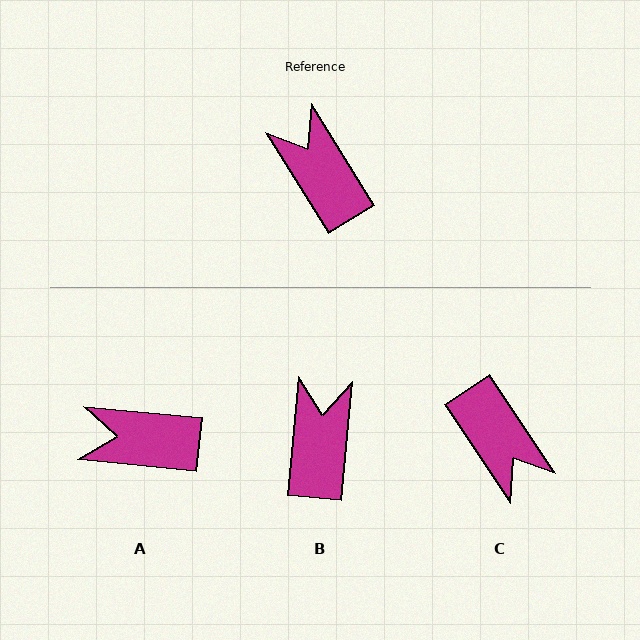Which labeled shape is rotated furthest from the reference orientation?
C, about 178 degrees away.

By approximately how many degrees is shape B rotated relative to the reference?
Approximately 37 degrees clockwise.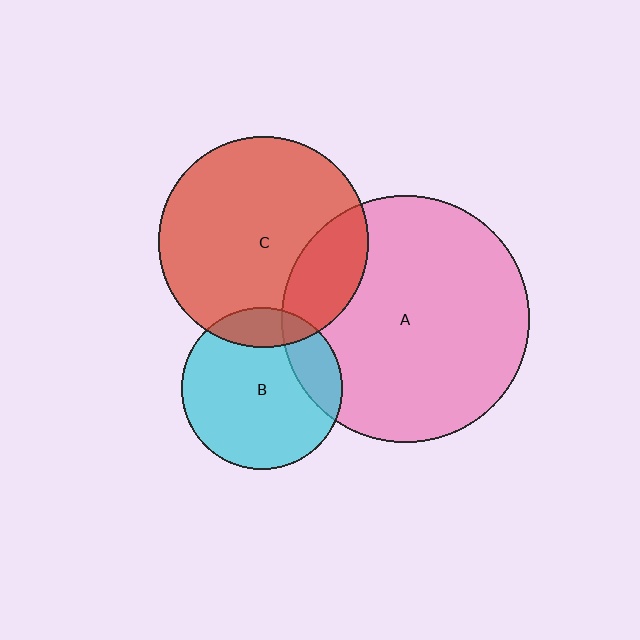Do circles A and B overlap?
Yes.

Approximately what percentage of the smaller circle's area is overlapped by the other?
Approximately 20%.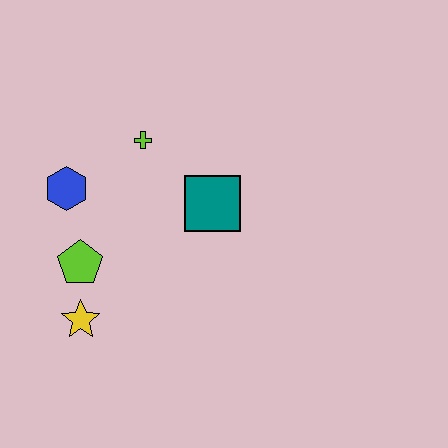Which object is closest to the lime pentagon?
The yellow star is closest to the lime pentagon.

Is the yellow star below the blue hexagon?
Yes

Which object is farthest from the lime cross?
The yellow star is farthest from the lime cross.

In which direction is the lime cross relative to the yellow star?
The lime cross is above the yellow star.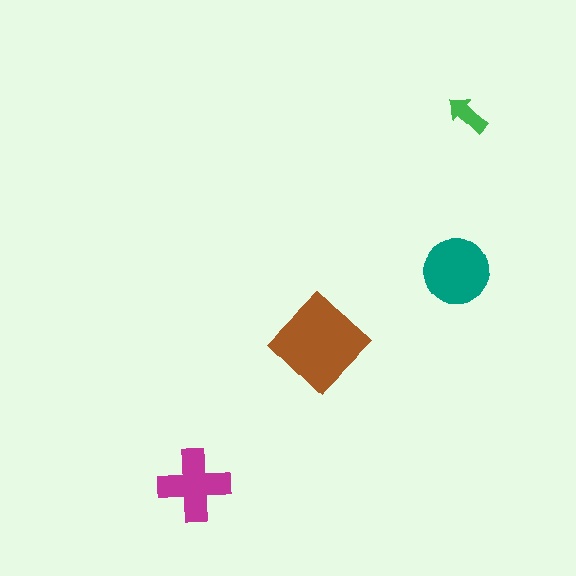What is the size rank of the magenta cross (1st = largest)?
3rd.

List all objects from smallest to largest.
The green arrow, the magenta cross, the teal circle, the brown diamond.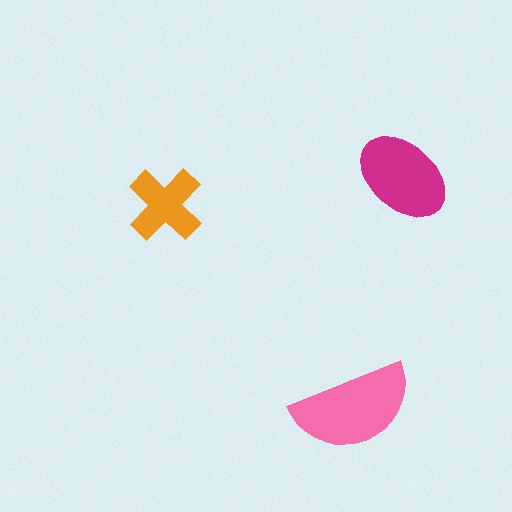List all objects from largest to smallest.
The pink semicircle, the magenta ellipse, the orange cross.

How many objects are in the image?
There are 3 objects in the image.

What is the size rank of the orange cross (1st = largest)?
3rd.